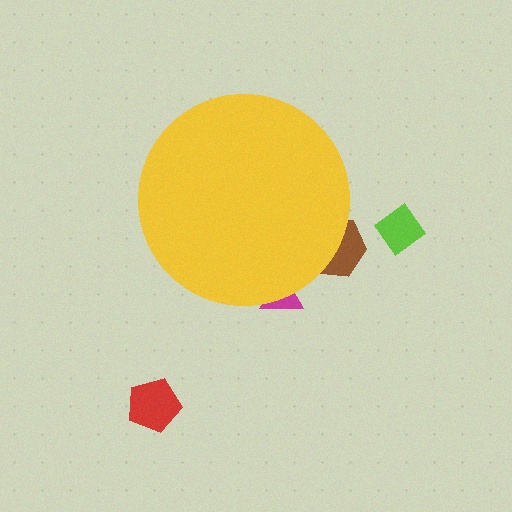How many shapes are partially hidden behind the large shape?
2 shapes are partially hidden.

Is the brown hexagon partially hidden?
Yes, the brown hexagon is partially hidden behind the yellow circle.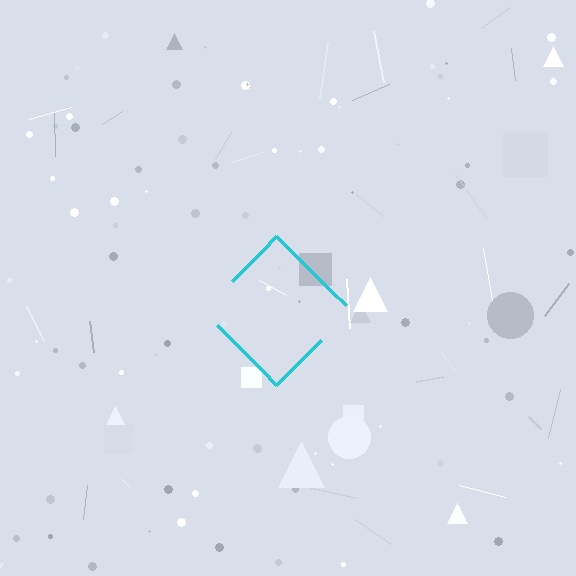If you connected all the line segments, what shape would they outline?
They would outline a diamond.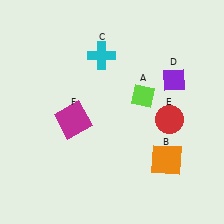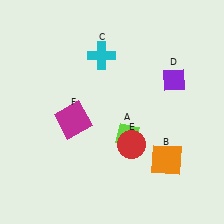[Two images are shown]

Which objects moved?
The objects that moved are: the lime diamond (A), the red circle (E).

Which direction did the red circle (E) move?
The red circle (E) moved left.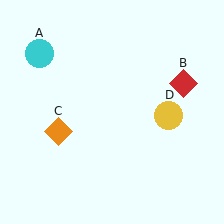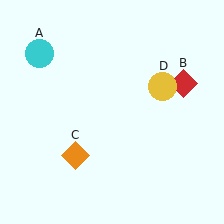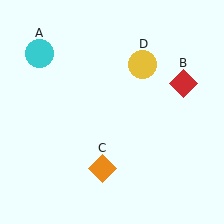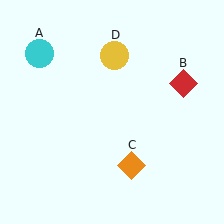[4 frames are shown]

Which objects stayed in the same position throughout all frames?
Cyan circle (object A) and red diamond (object B) remained stationary.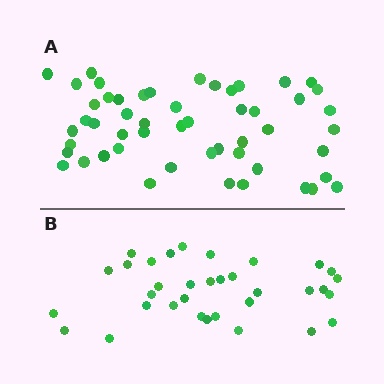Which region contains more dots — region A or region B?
Region A (the top region) has more dots.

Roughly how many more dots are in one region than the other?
Region A has approximately 20 more dots than region B.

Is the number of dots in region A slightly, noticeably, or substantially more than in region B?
Region A has substantially more. The ratio is roughly 1.5 to 1.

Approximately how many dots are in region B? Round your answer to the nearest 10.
About 30 dots. (The exact count is 34, which rounds to 30.)